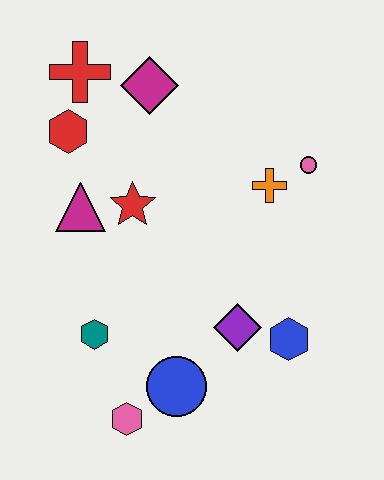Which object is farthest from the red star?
The pink hexagon is farthest from the red star.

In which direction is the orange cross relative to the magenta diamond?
The orange cross is to the right of the magenta diamond.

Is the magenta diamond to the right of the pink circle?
No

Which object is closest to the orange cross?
The pink circle is closest to the orange cross.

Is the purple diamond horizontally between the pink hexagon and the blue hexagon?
Yes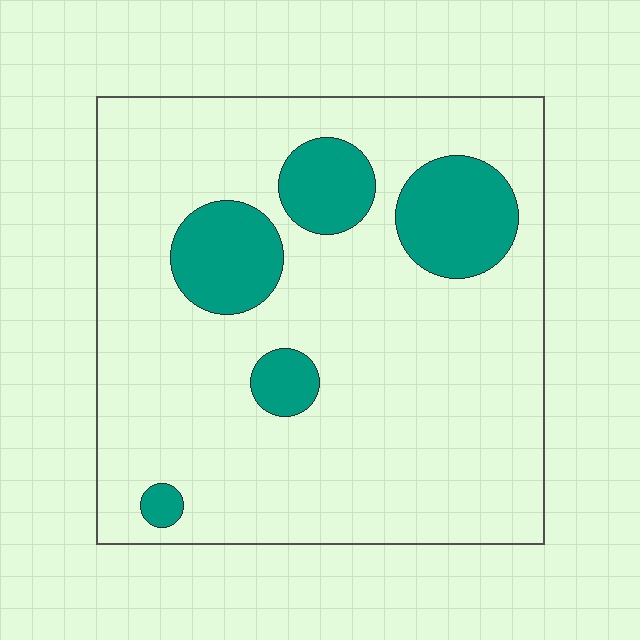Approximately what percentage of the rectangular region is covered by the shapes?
Approximately 15%.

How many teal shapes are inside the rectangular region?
5.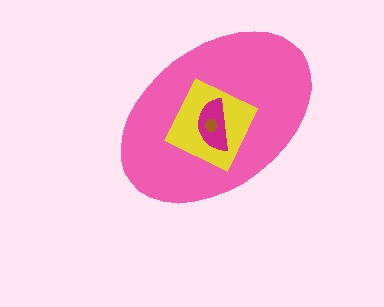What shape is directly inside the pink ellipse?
The yellow square.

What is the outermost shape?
The pink ellipse.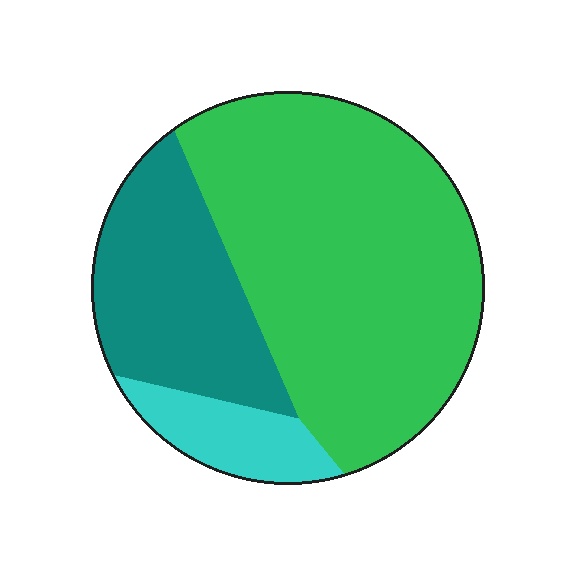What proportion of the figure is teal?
Teal takes up about one quarter (1/4) of the figure.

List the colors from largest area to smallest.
From largest to smallest: green, teal, cyan.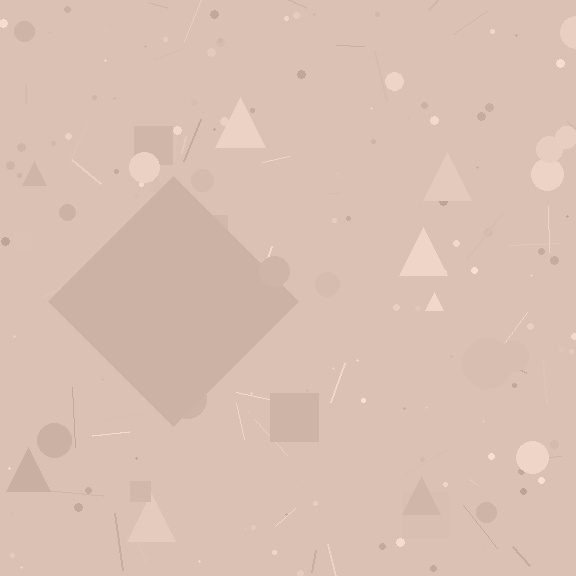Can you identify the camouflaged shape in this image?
The camouflaged shape is a diamond.